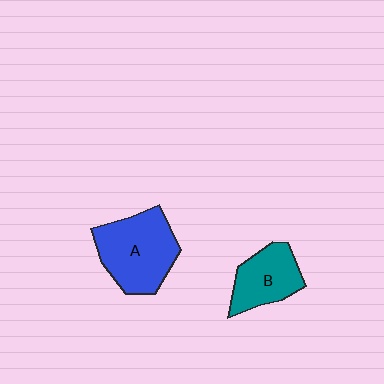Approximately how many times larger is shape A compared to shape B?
Approximately 1.5 times.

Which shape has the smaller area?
Shape B (teal).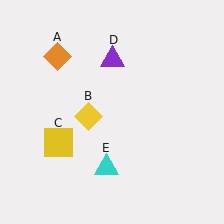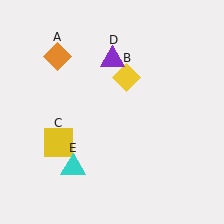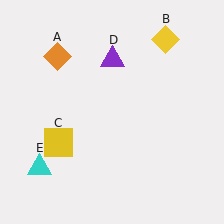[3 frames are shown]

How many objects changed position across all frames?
2 objects changed position: yellow diamond (object B), cyan triangle (object E).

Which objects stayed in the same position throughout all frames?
Orange diamond (object A) and yellow square (object C) and purple triangle (object D) remained stationary.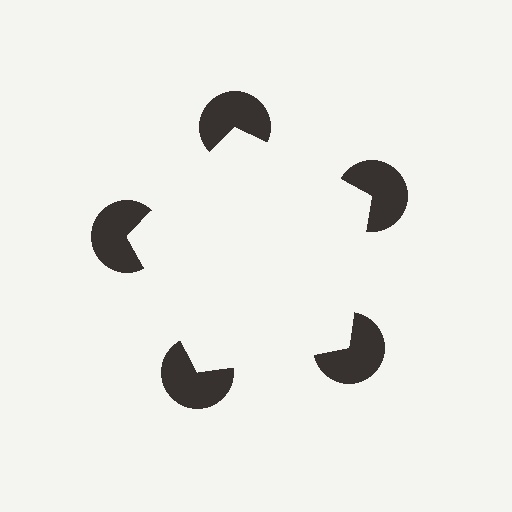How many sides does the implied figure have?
5 sides.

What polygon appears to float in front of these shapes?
An illusory pentagon — its edges are inferred from the aligned wedge cuts in the pac-man discs, not physically drawn.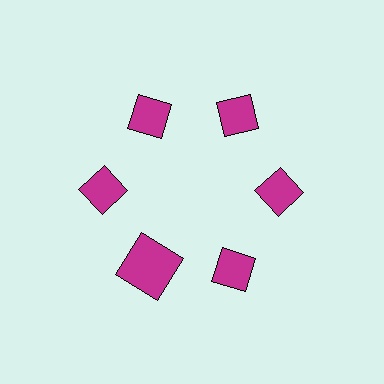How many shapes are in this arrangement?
There are 6 shapes arranged in a ring pattern.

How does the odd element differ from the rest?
It has a different shape: square instead of diamond.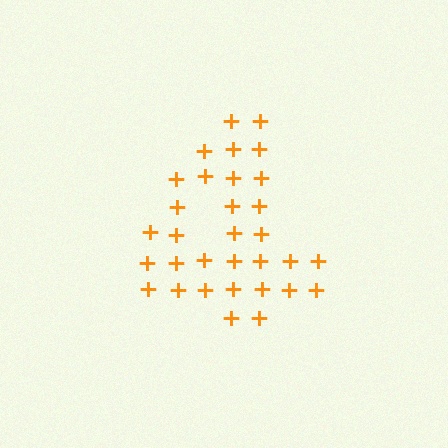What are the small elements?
The small elements are plus signs.